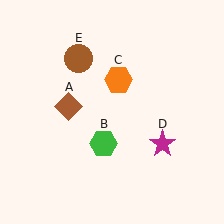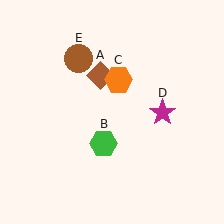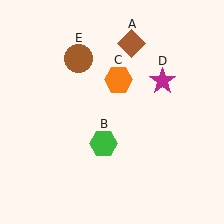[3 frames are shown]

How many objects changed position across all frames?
2 objects changed position: brown diamond (object A), magenta star (object D).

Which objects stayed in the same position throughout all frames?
Green hexagon (object B) and orange hexagon (object C) and brown circle (object E) remained stationary.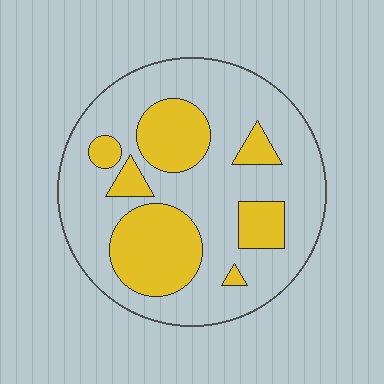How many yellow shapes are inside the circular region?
7.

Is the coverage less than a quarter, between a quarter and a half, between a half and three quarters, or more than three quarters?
Between a quarter and a half.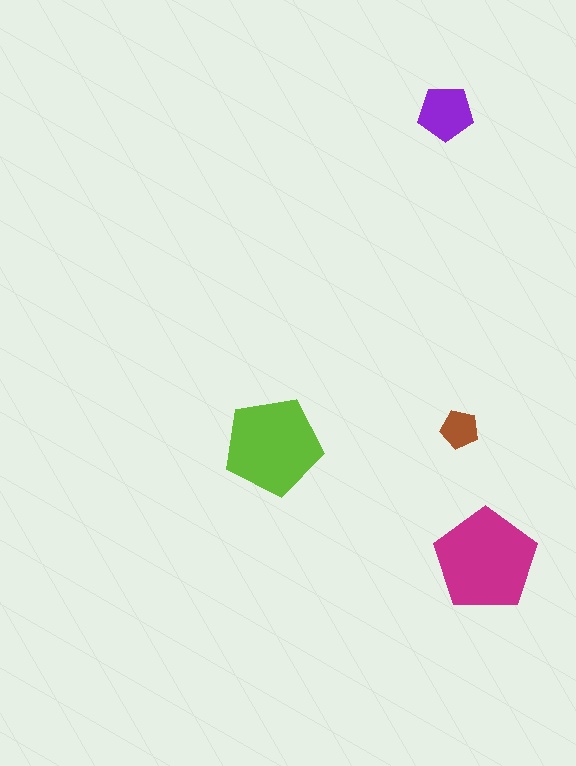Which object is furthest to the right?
The magenta pentagon is rightmost.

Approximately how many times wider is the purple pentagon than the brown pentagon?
About 1.5 times wider.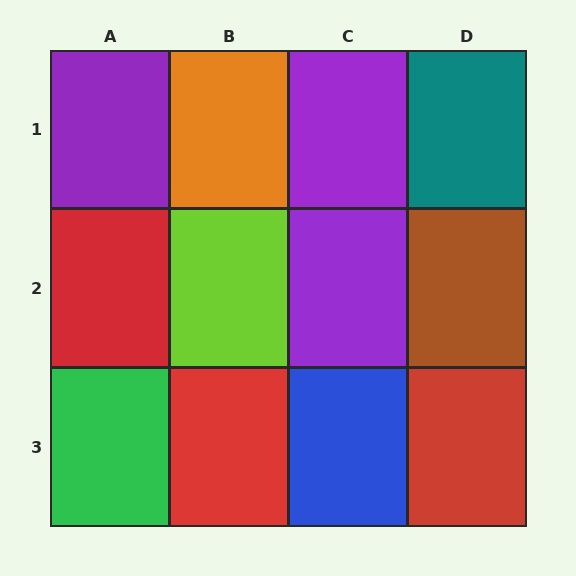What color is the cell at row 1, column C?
Purple.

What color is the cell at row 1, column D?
Teal.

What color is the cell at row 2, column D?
Brown.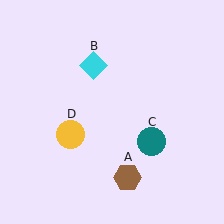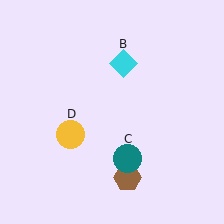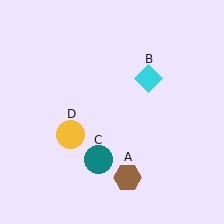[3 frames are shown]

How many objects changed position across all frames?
2 objects changed position: cyan diamond (object B), teal circle (object C).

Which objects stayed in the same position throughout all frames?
Brown hexagon (object A) and yellow circle (object D) remained stationary.